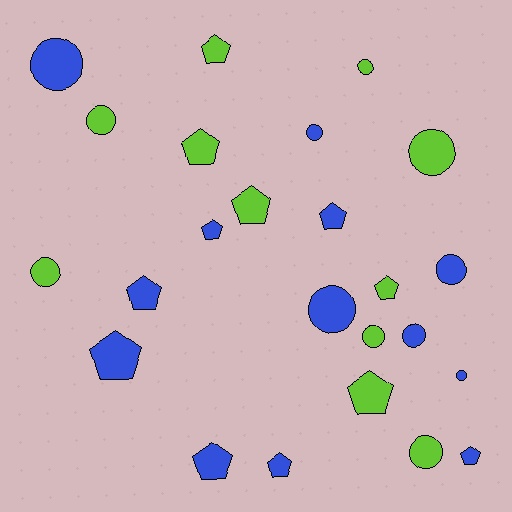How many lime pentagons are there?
There are 5 lime pentagons.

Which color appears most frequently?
Blue, with 13 objects.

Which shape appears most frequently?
Pentagon, with 12 objects.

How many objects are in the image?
There are 24 objects.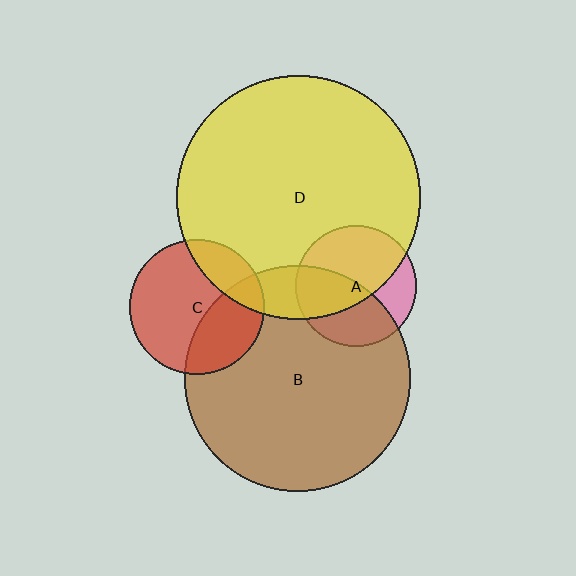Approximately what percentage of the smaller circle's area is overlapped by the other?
Approximately 20%.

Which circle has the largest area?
Circle D (yellow).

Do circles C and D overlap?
Yes.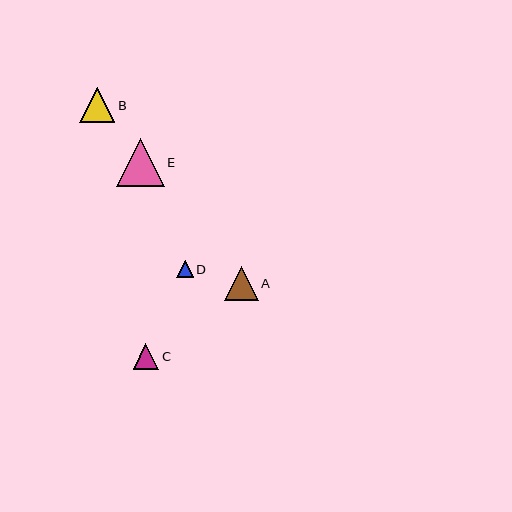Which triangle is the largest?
Triangle E is the largest with a size of approximately 48 pixels.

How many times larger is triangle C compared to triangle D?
Triangle C is approximately 1.5 times the size of triangle D.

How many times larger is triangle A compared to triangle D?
Triangle A is approximately 2.0 times the size of triangle D.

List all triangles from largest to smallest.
From largest to smallest: E, B, A, C, D.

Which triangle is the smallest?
Triangle D is the smallest with a size of approximately 17 pixels.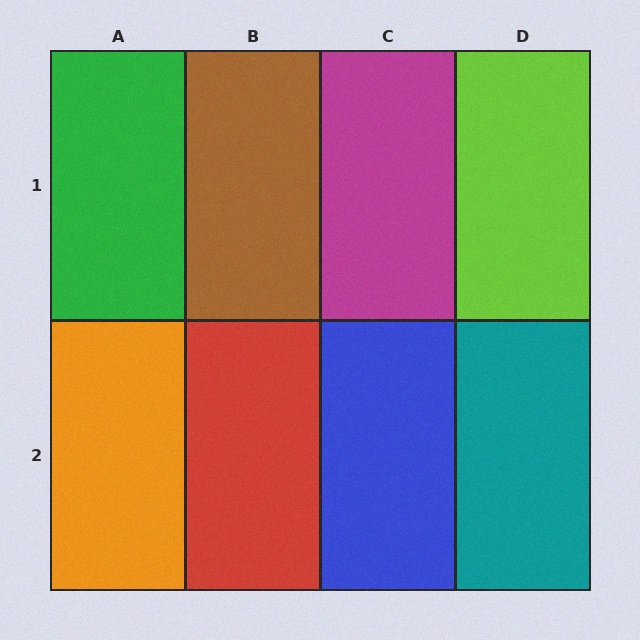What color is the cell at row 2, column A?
Orange.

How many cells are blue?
1 cell is blue.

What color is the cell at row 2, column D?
Teal.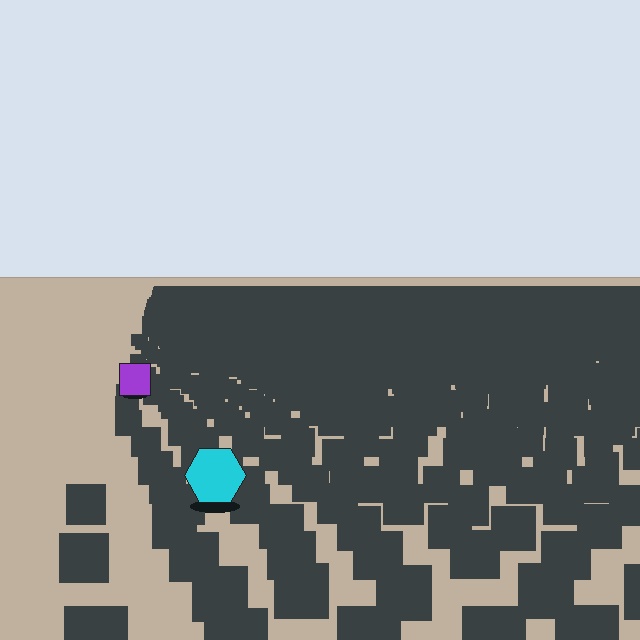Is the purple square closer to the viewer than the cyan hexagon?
No. The cyan hexagon is closer — you can tell from the texture gradient: the ground texture is coarser near it.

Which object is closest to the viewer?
The cyan hexagon is closest. The texture marks near it are larger and more spread out.